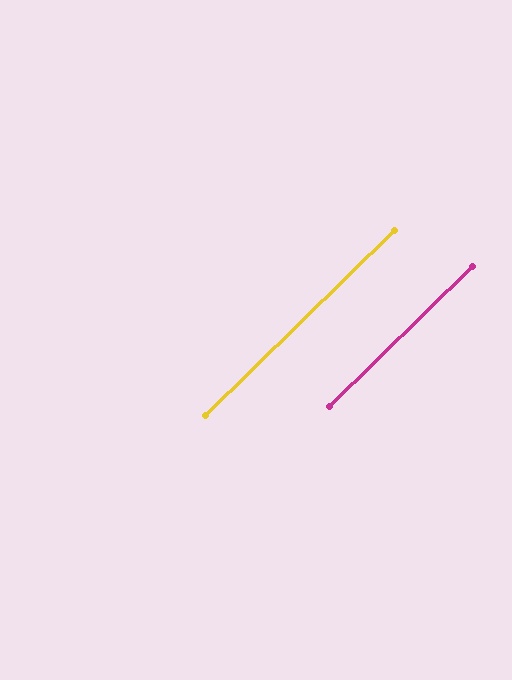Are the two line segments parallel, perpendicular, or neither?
Parallel — their directions differ by only 0.2°.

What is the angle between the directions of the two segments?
Approximately 0 degrees.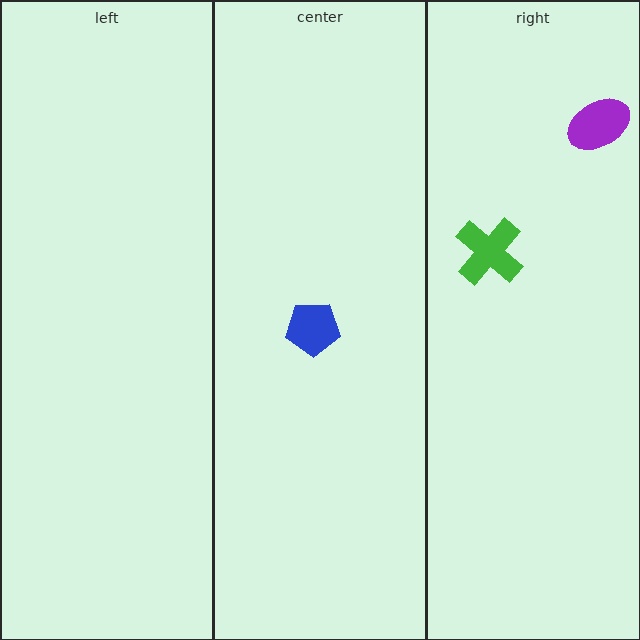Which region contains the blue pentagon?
The center region.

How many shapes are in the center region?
1.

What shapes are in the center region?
The blue pentagon.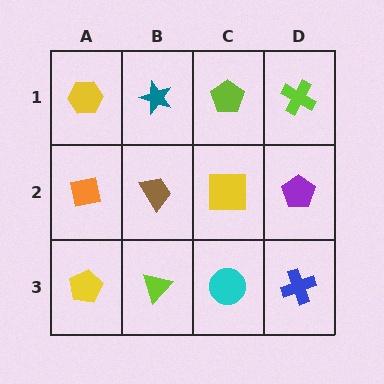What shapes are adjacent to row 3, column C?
A yellow square (row 2, column C), a lime triangle (row 3, column B), a blue cross (row 3, column D).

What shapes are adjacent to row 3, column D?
A purple pentagon (row 2, column D), a cyan circle (row 3, column C).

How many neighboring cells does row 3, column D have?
2.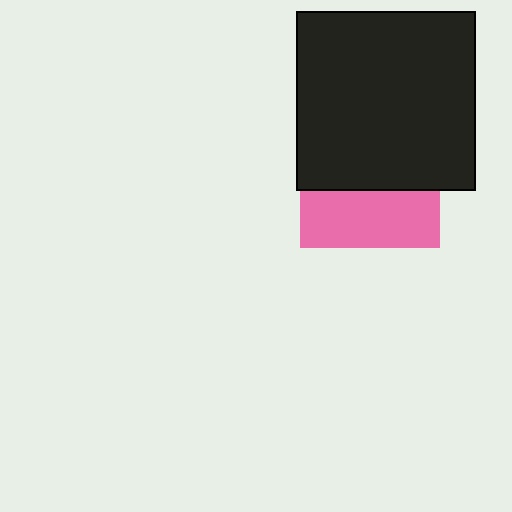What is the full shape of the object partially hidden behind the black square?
The partially hidden object is a pink square.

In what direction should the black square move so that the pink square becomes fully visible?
The black square should move up. That is the shortest direction to clear the overlap and leave the pink square fully visible.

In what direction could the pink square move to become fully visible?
The pink square could move down. That would shift it out from behind the black square entirely.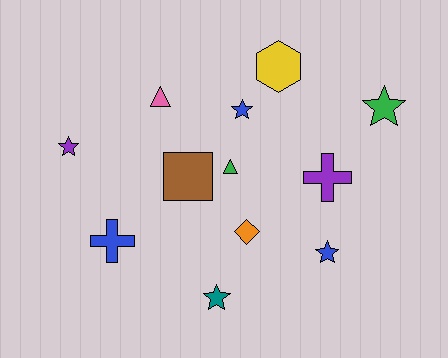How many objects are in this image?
There are 12 objects.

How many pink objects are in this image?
There is 1 pink object.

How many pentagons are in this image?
There are no pentagons.